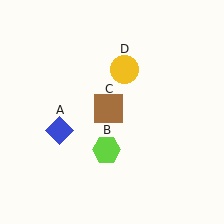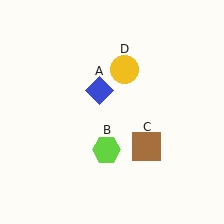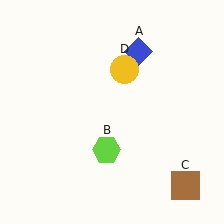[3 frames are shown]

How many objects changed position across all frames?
2 objects changed position: blue diamond (object A), brown square (object C).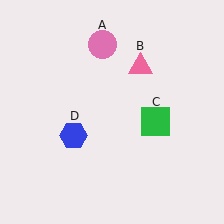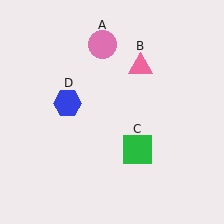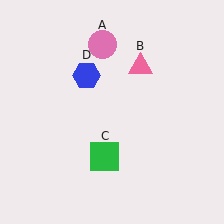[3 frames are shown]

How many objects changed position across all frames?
2 objects changed position: green square (object C), blue hexagon (object D).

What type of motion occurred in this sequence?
The green square (object C), blue hexagon (object D) rotated clockwise around the center of the scene.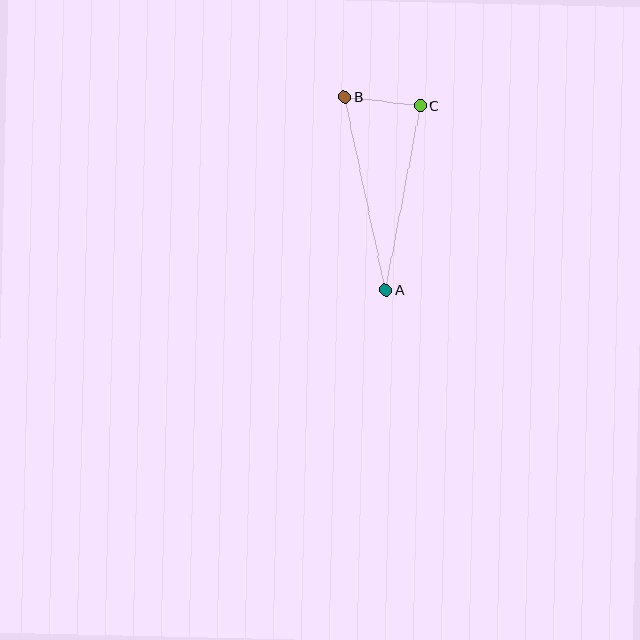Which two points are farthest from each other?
Points A and B are farthest from each other.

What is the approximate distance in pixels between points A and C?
The distance between A and C is approximately 187 pixels.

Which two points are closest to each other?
Points B and C are closest to each other.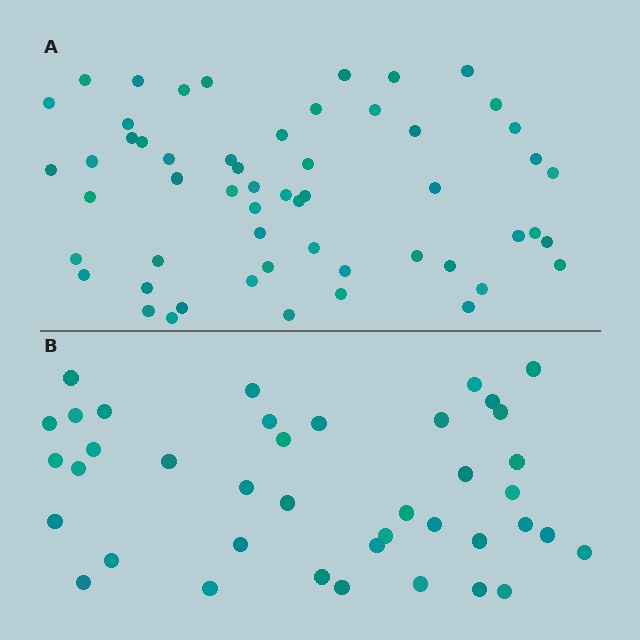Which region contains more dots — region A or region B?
Region A (the top region) has more dots.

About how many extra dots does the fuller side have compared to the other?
Region A has approximately 15 more dots than region B.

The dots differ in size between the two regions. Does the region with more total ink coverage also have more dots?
No. Region B has more total ink coverage because its dots are larger, but region A actually contains more individual dots. Total area can be misleading — the number of items is what matters here.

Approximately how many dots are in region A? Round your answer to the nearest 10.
About 60 dots. (The exact count is 56, which rounds to 60.)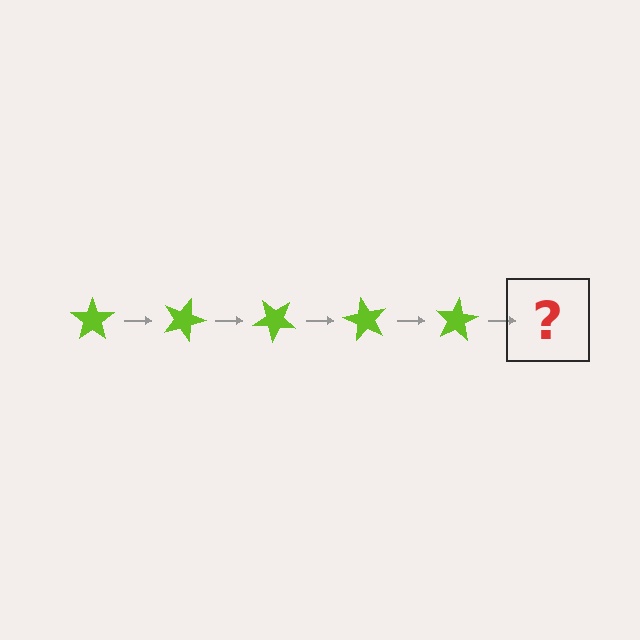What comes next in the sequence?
The next element should be a lime star rotated 100 degrees.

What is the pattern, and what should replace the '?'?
The pattern is that the star rotates 20 degrees each step. The '?' should be a lime star rotated 100 degrees.